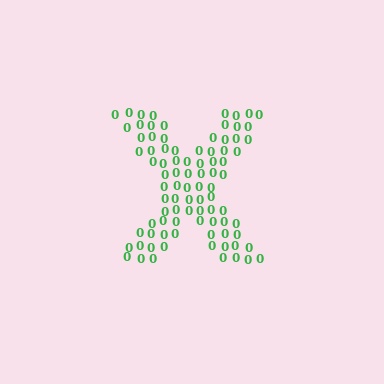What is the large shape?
The large shape is the letter X.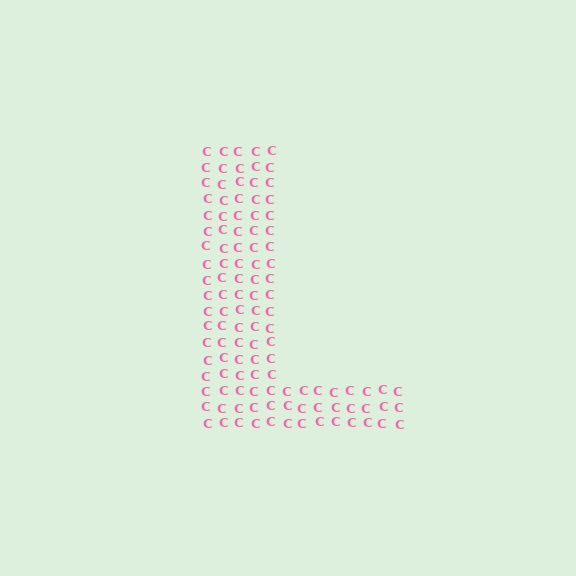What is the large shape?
The large shape is the letter L.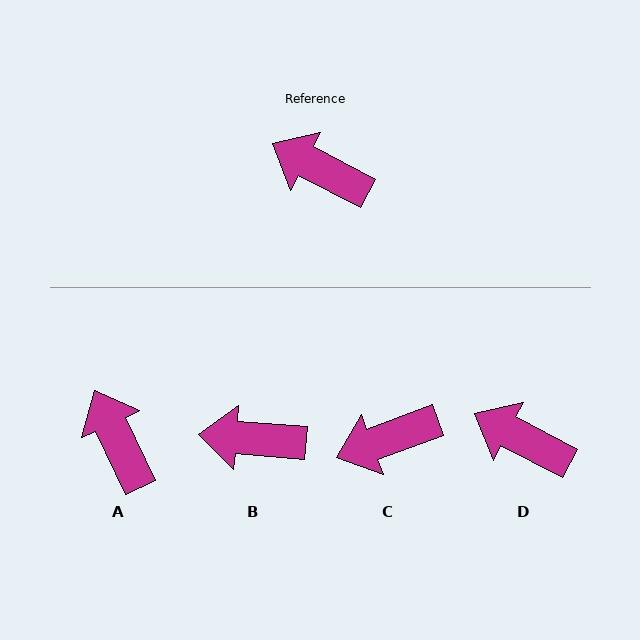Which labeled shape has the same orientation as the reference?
D.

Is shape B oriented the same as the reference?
No, it is off by about 23 degrees.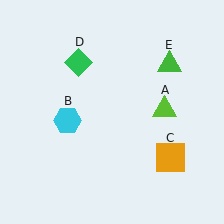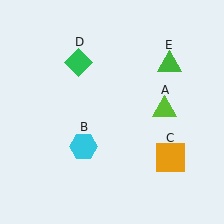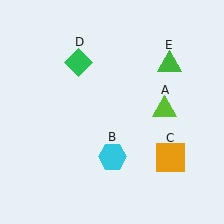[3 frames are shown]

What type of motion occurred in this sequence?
The cyan hexagon (object B) rotated counterclockwise around the center of the scene.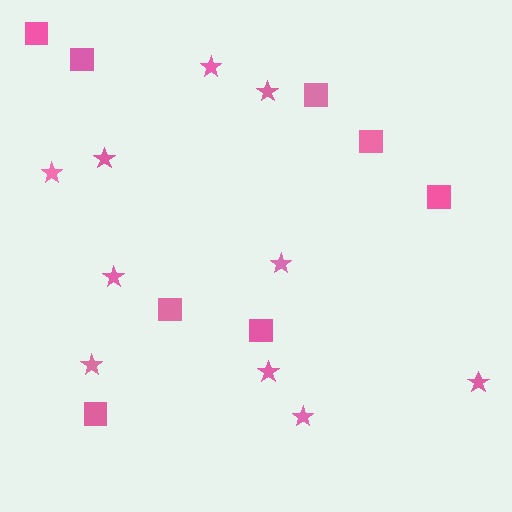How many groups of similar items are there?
There are 2 groups: one group of squares (8) and one group of stars (10).